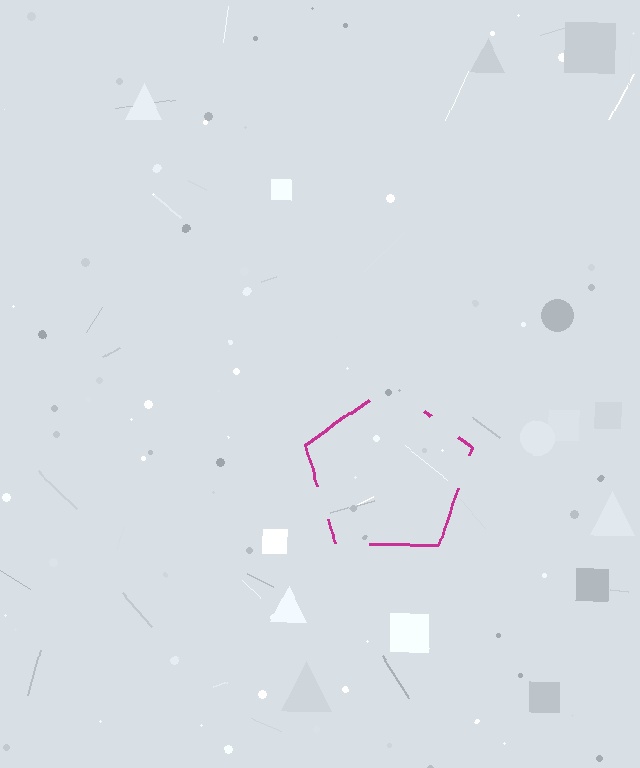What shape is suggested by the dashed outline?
The dashed outline suggests a pentagon.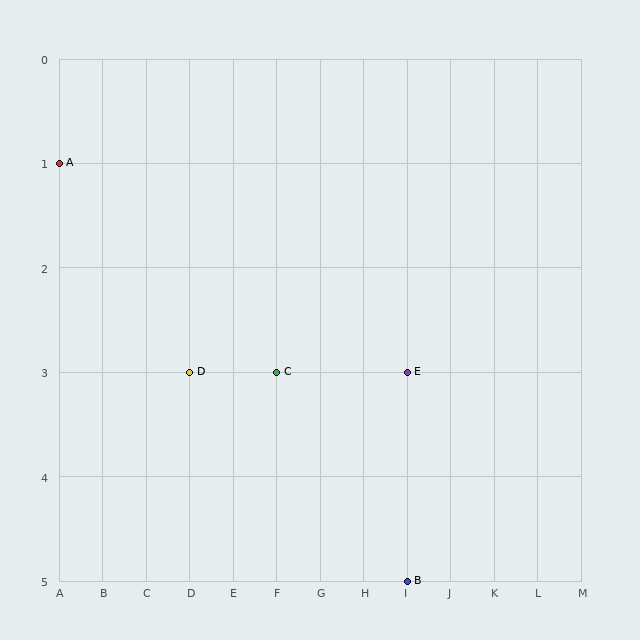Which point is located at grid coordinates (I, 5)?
Point B is at (I, 5).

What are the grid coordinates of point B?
Point B is at grid coordinates (I, 5).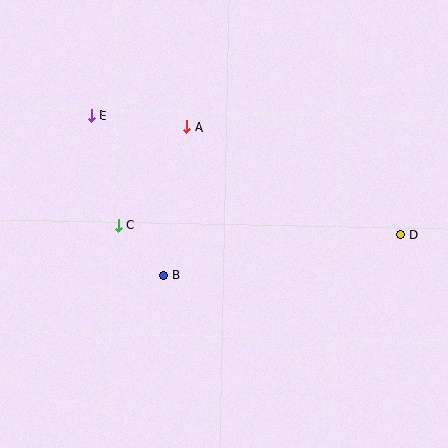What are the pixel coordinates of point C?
Point C is at (118, 225).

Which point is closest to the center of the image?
Point B at (164, 275) is closest to the center.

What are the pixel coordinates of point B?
Point B is at (164, 275).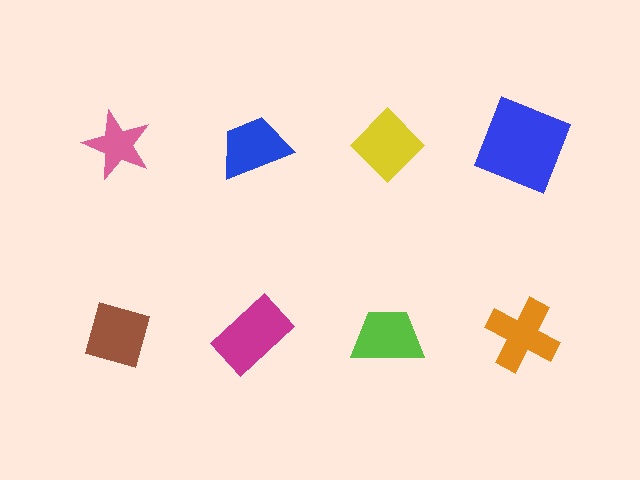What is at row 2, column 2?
A magenta rectangle.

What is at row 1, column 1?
A pink star.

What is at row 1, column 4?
A blue square.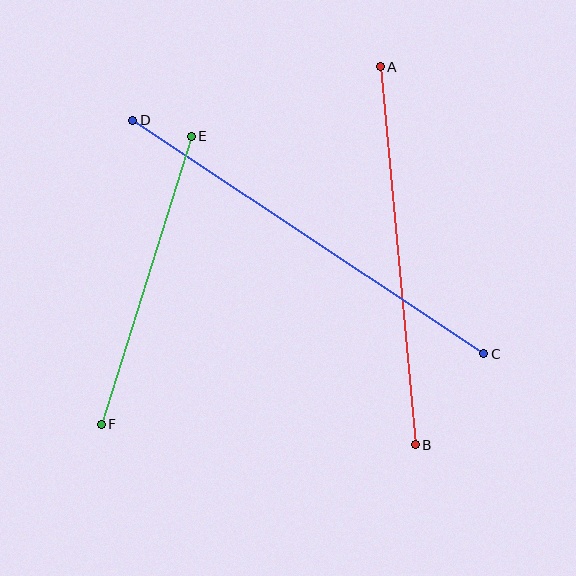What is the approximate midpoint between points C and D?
The midpoint is at approximately (308, 237) pixels.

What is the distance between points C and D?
The distance is approximately 422 pixels.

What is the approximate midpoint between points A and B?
The midpoint is at approximately (398, 256) pixels.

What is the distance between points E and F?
The distance is approximately 302 pixels.